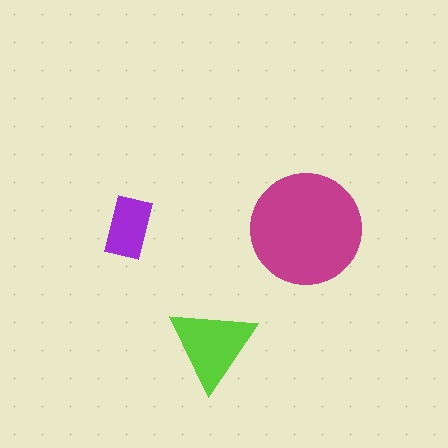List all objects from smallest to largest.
The purple rectangle, the lime triangle, the magenta circle.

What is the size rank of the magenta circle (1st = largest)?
1st.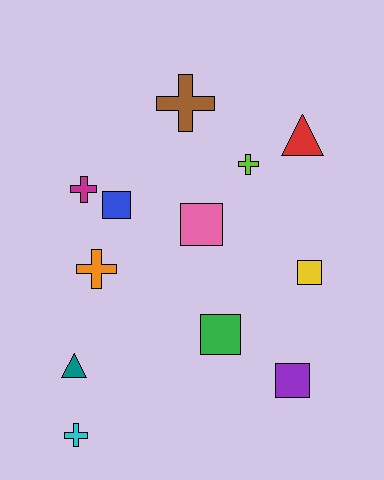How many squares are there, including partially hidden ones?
There are 5 squares.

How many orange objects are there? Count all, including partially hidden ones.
There is 1 orange object.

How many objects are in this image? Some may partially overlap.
There are 12 objects.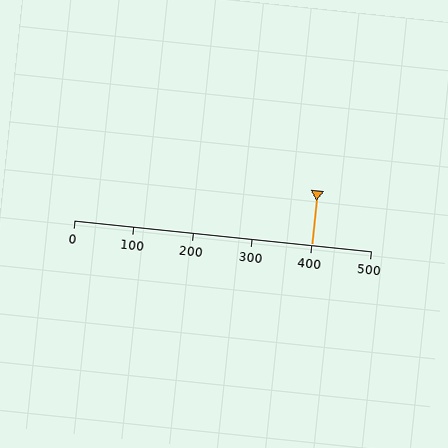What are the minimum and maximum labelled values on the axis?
The axis runs from 0 to 500.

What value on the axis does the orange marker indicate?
The marker indicates approximately 400.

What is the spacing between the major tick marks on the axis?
The major ticks are spaced 100 apart.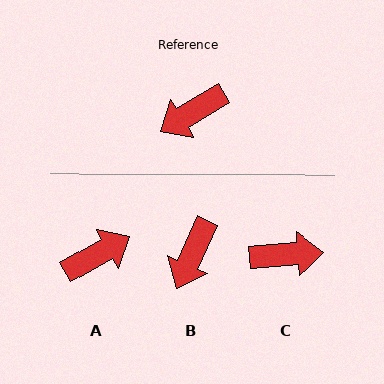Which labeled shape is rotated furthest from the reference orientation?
A, about 179 degrees away.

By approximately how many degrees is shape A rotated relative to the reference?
Approximately 179 degrees counter-clockwise.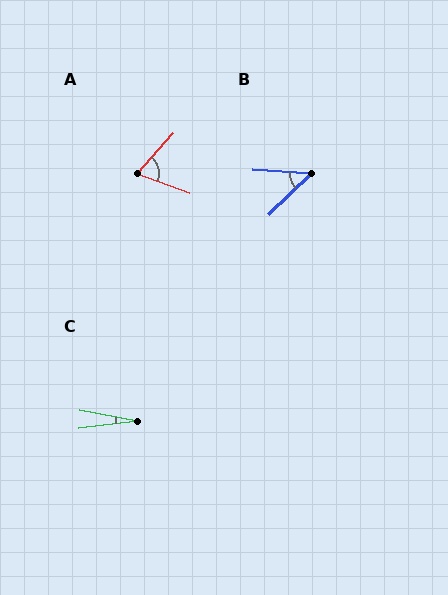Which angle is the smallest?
C, at approximately 17 degrees.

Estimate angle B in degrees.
Approximately 48 degrees.